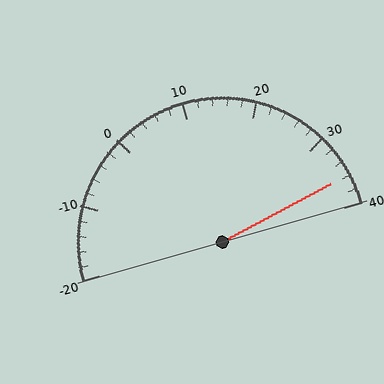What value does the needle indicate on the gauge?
The needle indicates approximately 36.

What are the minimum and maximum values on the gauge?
The gauge ranges from -20 to 40.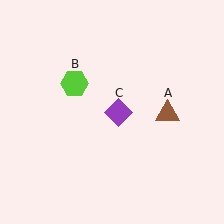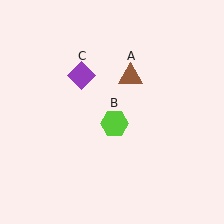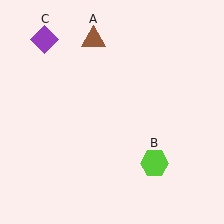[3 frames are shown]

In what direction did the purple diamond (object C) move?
The purple diamond (object C) moved up and to the left.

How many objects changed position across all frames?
3 objects changed position: brown triangle (object A), lime hexagon (object B), purple diamond (object C).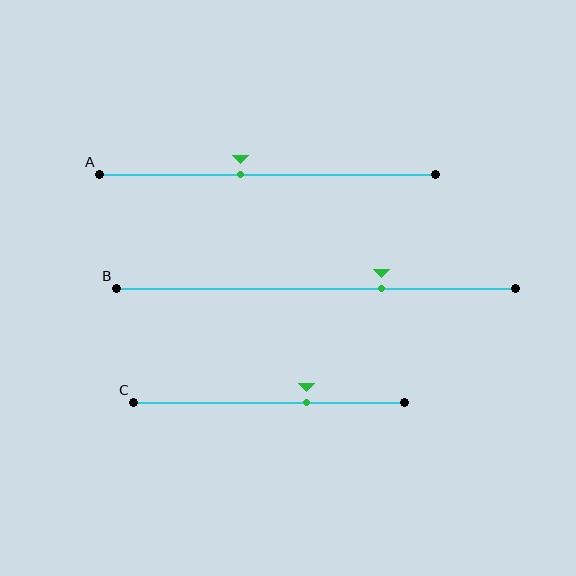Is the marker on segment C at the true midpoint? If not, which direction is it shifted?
No, the marker on segment C is shifted to the right by about 14% of the segment length.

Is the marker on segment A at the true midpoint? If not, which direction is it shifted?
No, the marker on segment A is shifted to the left by about 8% of the segment length.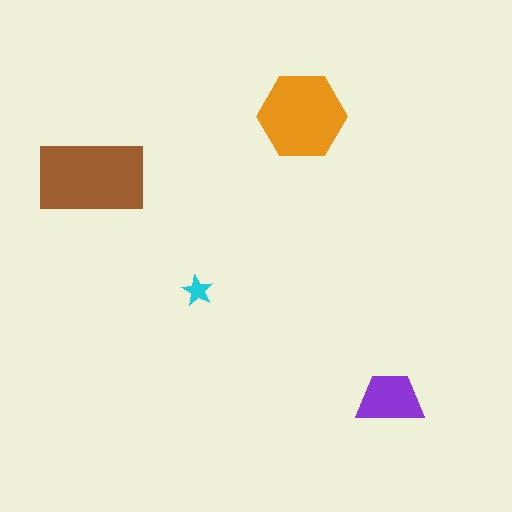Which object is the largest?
The brown rectangle.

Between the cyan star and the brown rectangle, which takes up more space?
The brown rectangle.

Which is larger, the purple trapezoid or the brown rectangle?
The brown rectangle.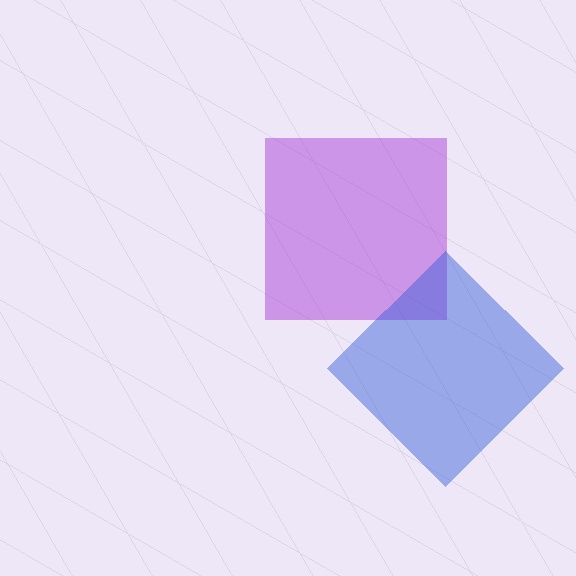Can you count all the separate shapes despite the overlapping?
Yes, there are 2 separate shapes.